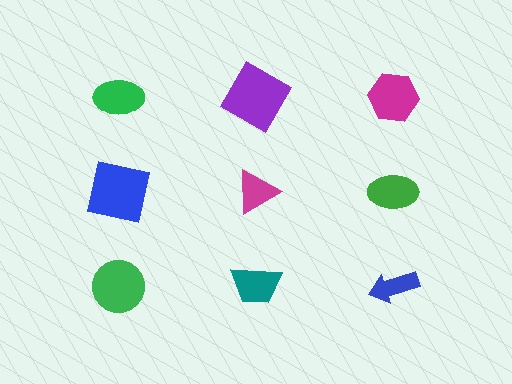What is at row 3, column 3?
A blue arrow.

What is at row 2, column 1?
A blue square.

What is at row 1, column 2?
A purple diamond.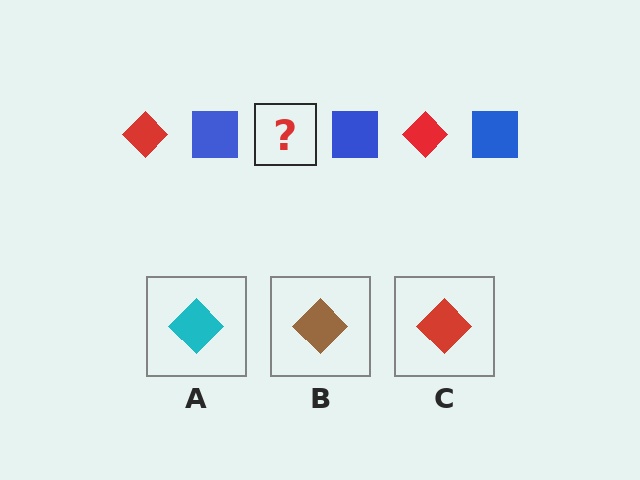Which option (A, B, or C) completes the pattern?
C.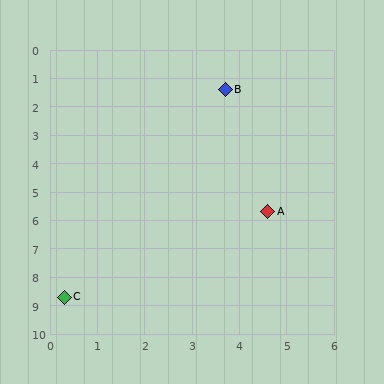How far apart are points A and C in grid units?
Points A and C are about 5.2 grid units apart.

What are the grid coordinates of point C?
Point C is at approximately (0.3, 8.7).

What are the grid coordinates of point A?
Point A is at approximately (4.6, 5.7).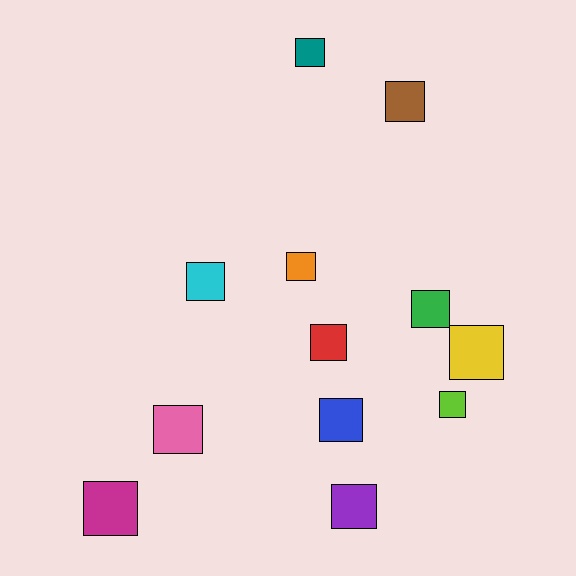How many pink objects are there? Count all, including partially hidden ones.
There is 1 pink object.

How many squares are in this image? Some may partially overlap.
There are 12 squares.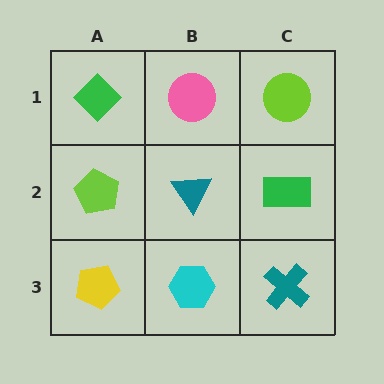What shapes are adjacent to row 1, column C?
A green rectangle (row 2, column C), a pink circle (row 1, column B).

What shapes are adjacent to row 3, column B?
A teal triangle (row 2, column B), a yellow pentagon (row 3, column A), a teal cross (row 3, column C).